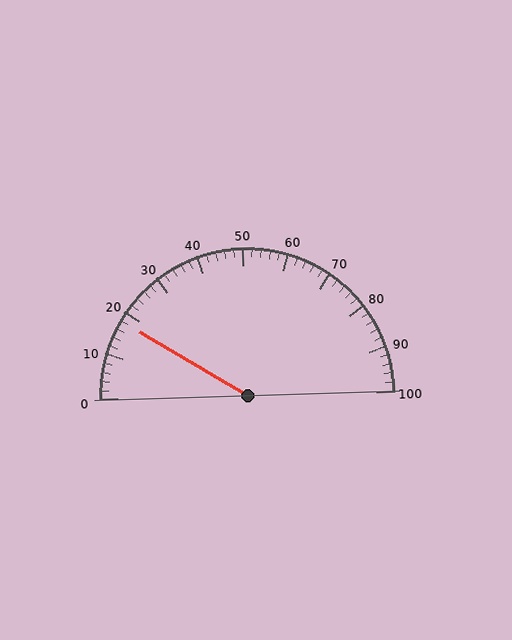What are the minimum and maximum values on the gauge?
The gauge ranges from 0 to 100.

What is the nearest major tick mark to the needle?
The nearest major tick mark is 20.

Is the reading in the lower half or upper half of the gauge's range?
The reading is in the lower half of the range (0 to 100).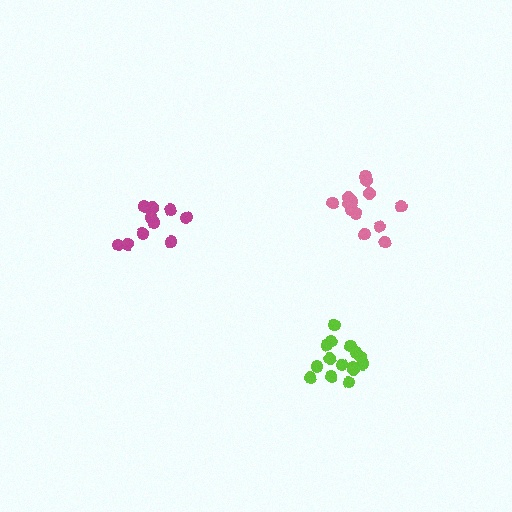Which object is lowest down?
The lime cluster is bottommost.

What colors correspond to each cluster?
The clusters are colored: pink, magenta, lime.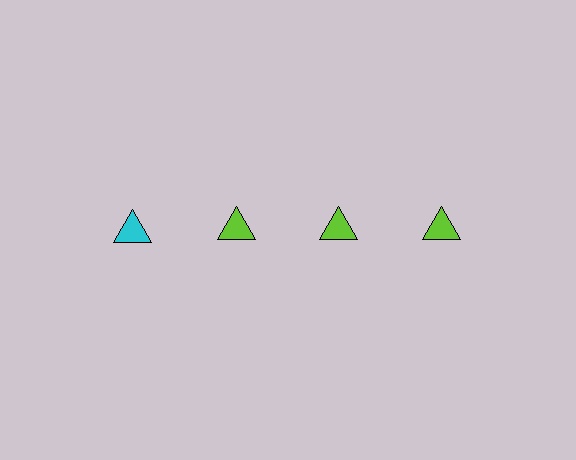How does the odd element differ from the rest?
It has a different color: cyan instead of lime.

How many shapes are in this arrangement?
There are 4 shapes arranged in a grid pattern.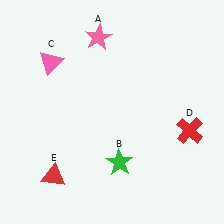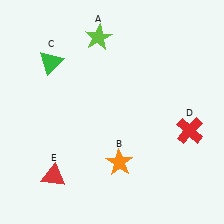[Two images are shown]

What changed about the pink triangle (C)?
In Image 1, C is pink. In Image 2, it changed to green.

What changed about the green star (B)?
In Image 1, B is green. In Image 2, it changed to orange.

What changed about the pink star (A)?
In Image 1, A is pink. In Image 2, it changed to lime.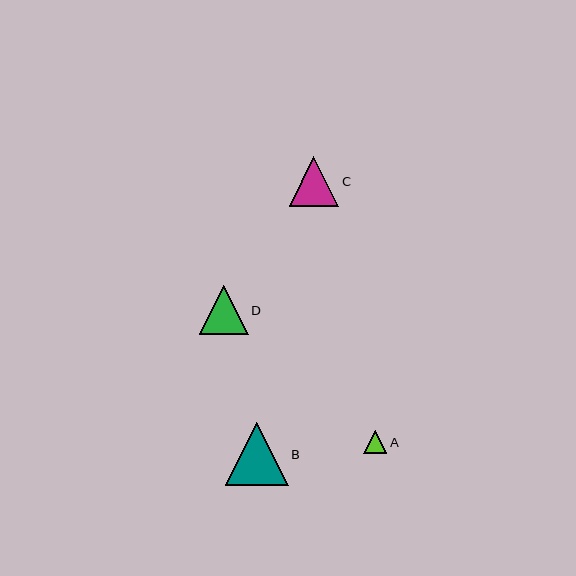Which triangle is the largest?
Triangle B is the largest with a size of approximately 63 pixels.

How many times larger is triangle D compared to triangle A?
Triangle D is approximately 2.1 times the size of triangle A.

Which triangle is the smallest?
Triangle A is the smallest with a size of approximately 23 pixels.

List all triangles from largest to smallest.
From largest to smallest: B, C, D, A.